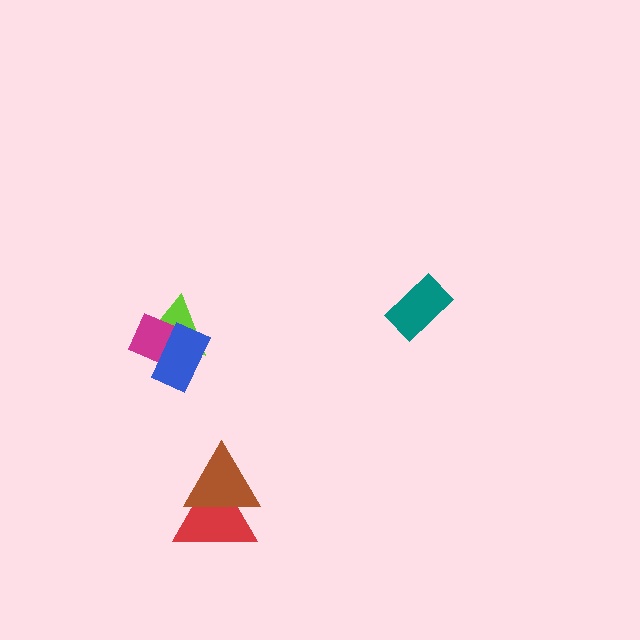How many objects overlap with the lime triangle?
2 objects overlap with the lime triangle.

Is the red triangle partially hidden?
Yes, it is partially covered by another shape.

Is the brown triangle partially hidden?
No, no other shape covers it.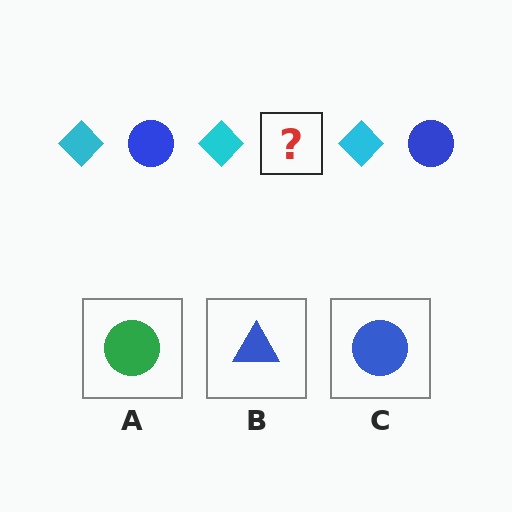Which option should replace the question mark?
Option C.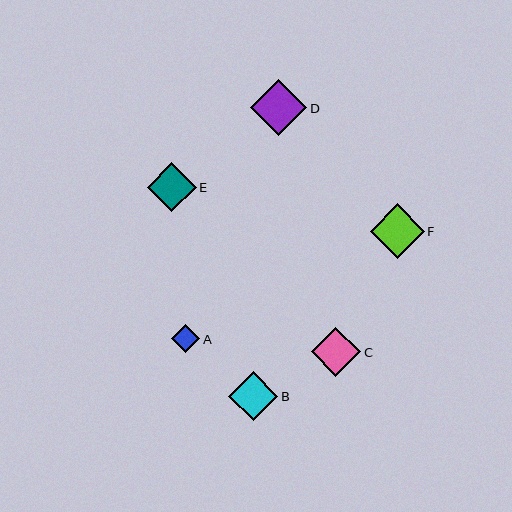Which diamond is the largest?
Diamond D is the largest with a size of approximately 56 pixels.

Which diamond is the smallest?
Diamond A is the smallest with a size of approximately 28 pixels.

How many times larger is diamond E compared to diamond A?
Diamond E is approximately 1.7 times the size of diamond A.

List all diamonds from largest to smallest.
From largest to smallest: D, F, C, B, E, A.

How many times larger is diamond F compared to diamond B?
Diamond F is approximately 1.1 times the size of diamond B.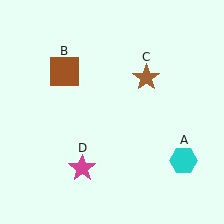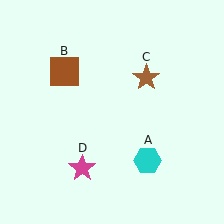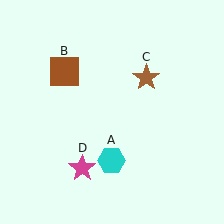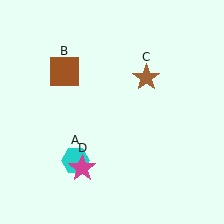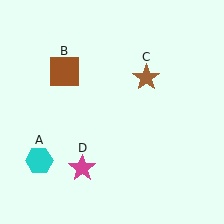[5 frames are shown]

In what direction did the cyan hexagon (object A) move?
The cyan hexagon (object A) moved left.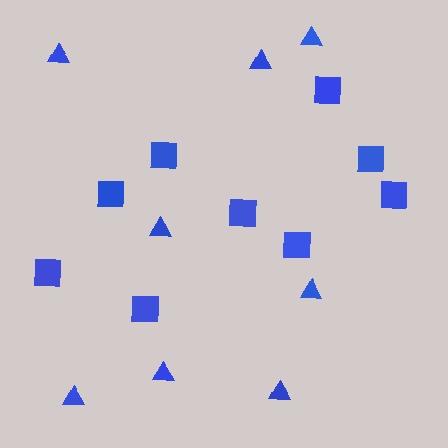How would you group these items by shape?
There are 2 groups: one group of squares (9) and one group of triangles (8).